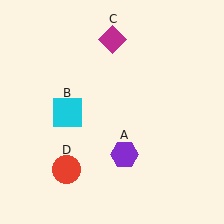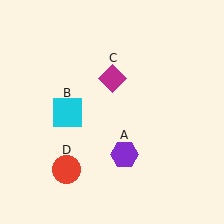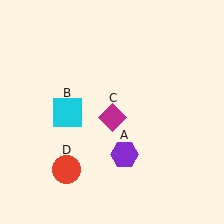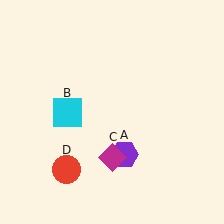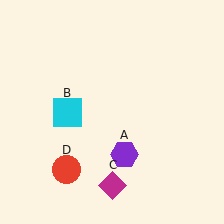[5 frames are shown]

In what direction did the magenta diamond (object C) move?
The magenta diamond (object C) moved down.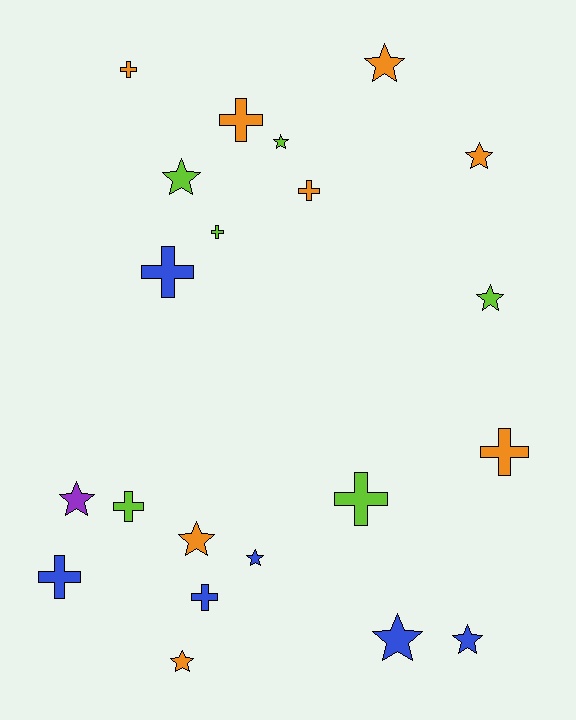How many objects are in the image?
There are 21 objects.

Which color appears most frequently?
Orange, with 8 objects.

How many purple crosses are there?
There are no purple crosses.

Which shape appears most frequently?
Star, with 11 objects.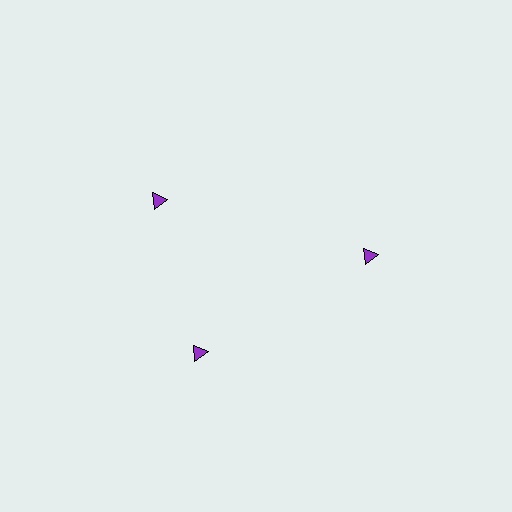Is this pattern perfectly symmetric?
No. The 3 purple triangles are arranged in a ring, but one element near the 11 o'clock position is rotated out of alignment along the ring, breaking the 3-fold rotational symmetry.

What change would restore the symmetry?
The symmetry would be restored by rotating it back into even spacing with its neighbors so that all 3 triangles sit at equal angles and equal distance from the center.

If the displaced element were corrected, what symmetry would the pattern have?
It would have 3-fold rotational symmetry — the pattern would map onto itself every 120 degrees.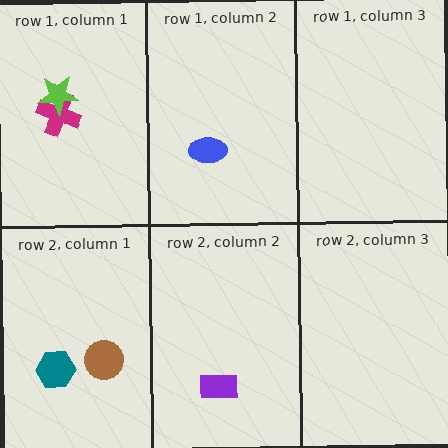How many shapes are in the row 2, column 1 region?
2.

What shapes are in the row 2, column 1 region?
The brown circle, the teal hexagon.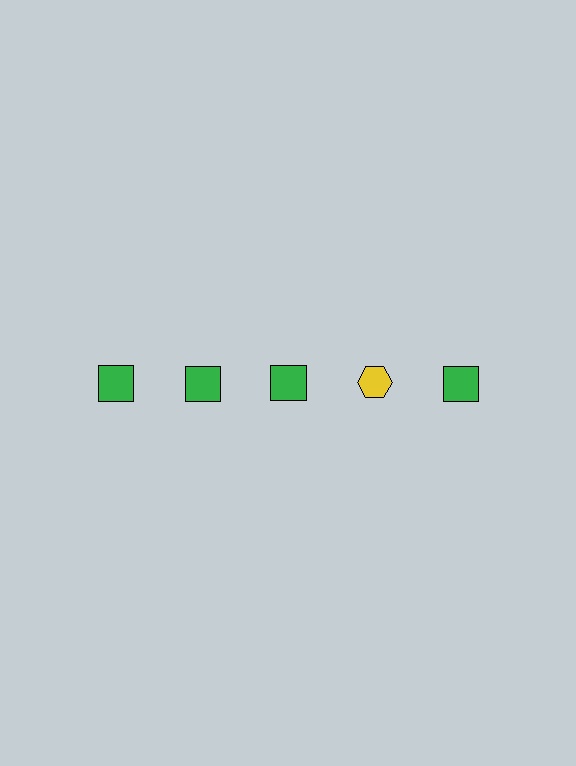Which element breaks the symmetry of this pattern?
The yellow hexagon in the top row, second from right column breaks the symmetry. All other shapes are green squares.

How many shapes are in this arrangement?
There are 5 shapes arranged in a grid pattern.